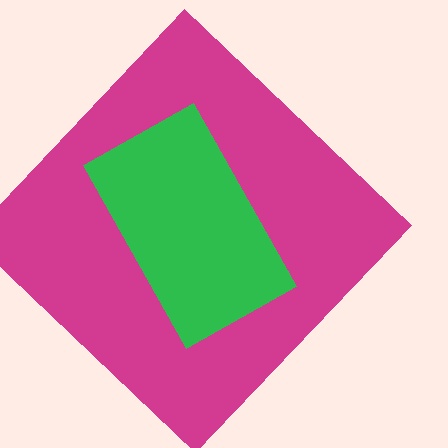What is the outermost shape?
The magenta diamond.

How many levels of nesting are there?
2.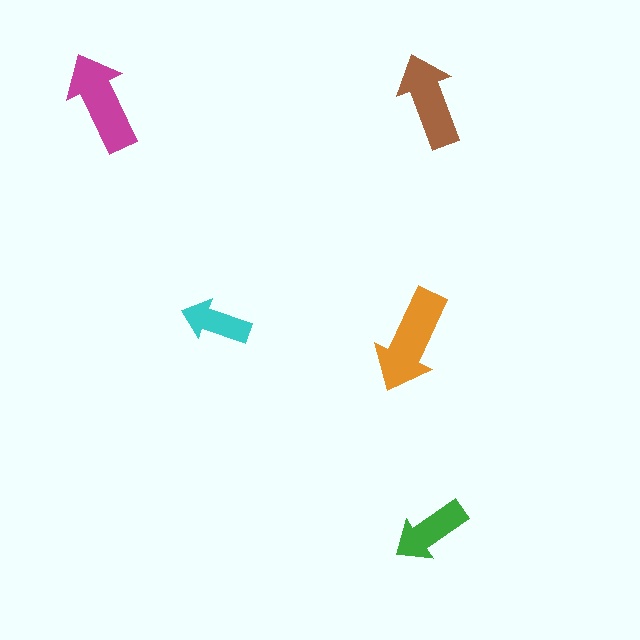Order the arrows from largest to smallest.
the orange one, the magenta one, the brown one, the green one, the cyan one.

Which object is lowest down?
The green arrow is bottommost.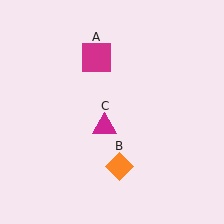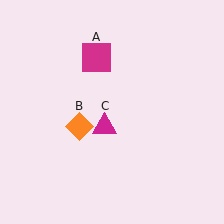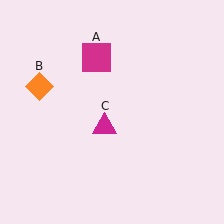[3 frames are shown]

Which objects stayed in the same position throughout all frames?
Magenta square (object A) and magenta triangle (object C) remained stationary.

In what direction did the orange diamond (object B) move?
The orange diamond (object B) moved up and to the left.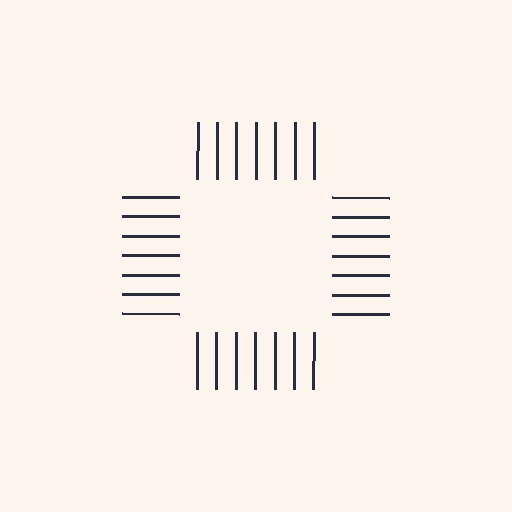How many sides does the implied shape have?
4 sides — the line-ends trace a square.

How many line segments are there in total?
28 — 7 along each of the 4 edges.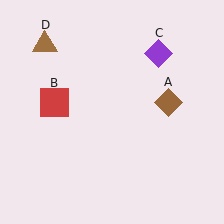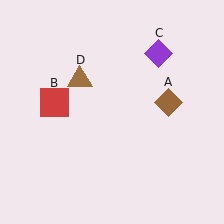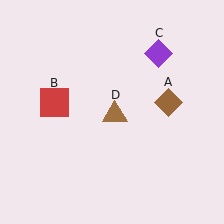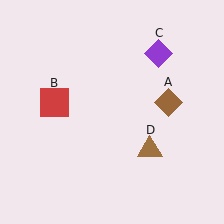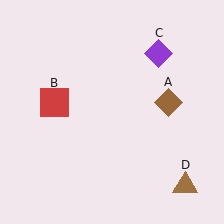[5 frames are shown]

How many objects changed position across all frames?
1 object changed position: brown triangle (object D).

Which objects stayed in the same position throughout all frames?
Brown diamond (object A) and red square (object B) and purple diamond (object C) remained stationary.